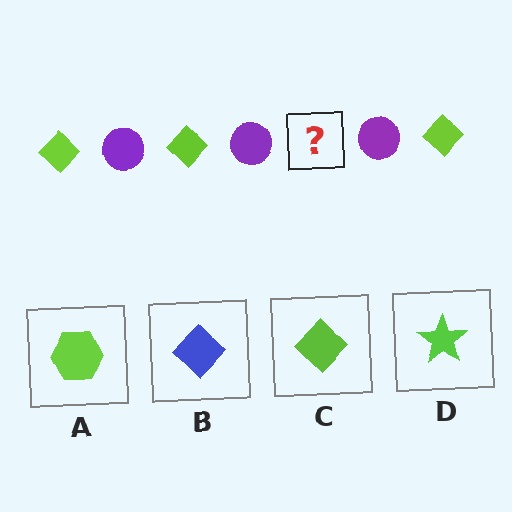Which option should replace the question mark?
Option C.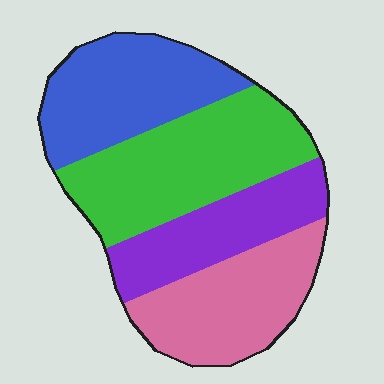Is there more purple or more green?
Green.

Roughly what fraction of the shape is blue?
Blue takes up about one quarter (1/4) of the shape.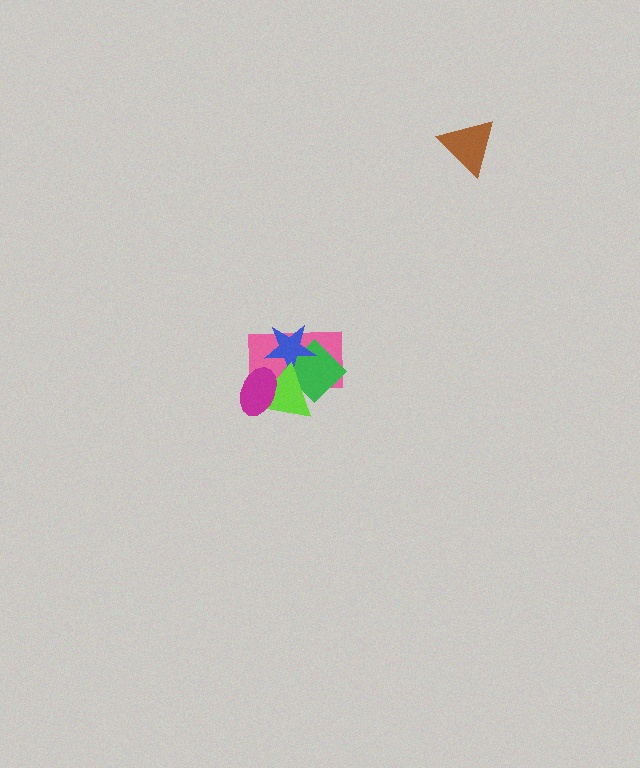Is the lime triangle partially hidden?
Yes, it is partially covered by another shape.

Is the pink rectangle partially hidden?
Yes, it is partially covered by another shape.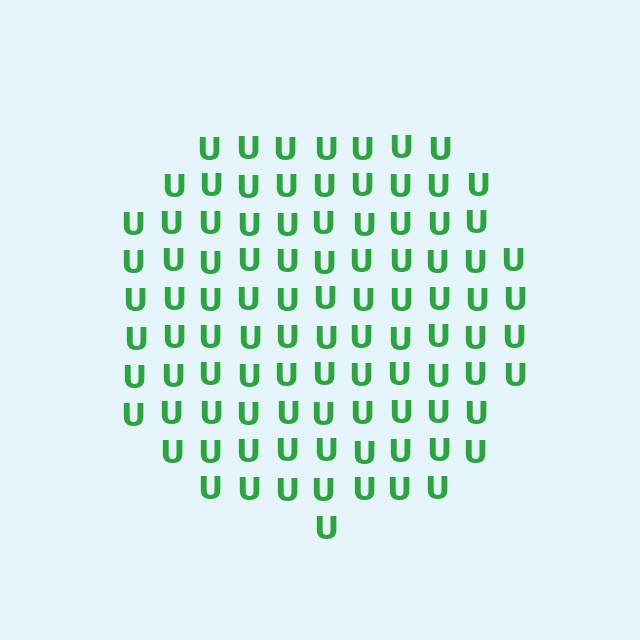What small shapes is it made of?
It is made of small letter U's.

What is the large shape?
The large shape is a circle.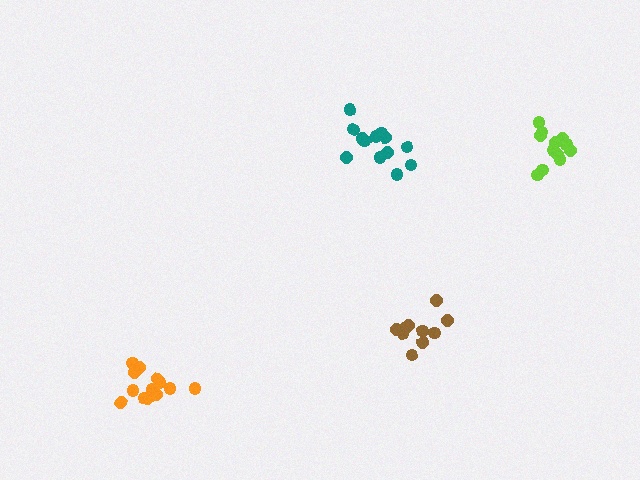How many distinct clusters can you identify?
There are 4 distinct clusters.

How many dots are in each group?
Group 1: 14 dots, Group 2: 13 dots, Group 3: 13 dots, Group 4: 11 dots (51 total).